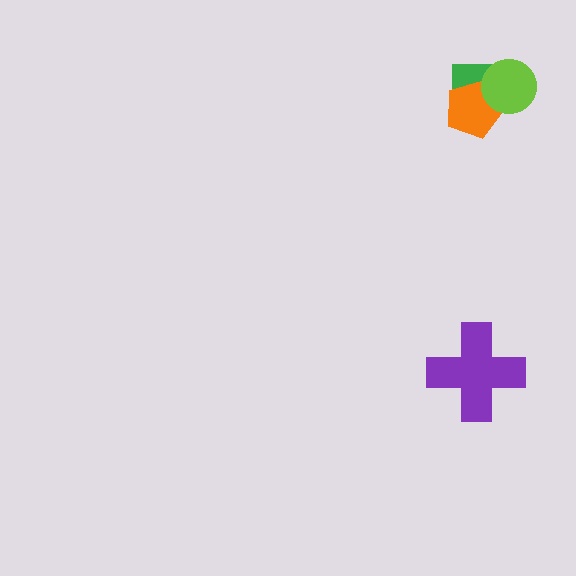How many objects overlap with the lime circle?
2 objects overlap with the lime circle.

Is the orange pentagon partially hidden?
Yes, it is partially covered by another shape.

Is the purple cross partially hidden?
No, no other shape covers it.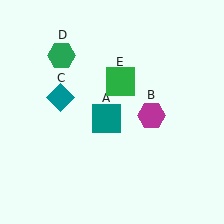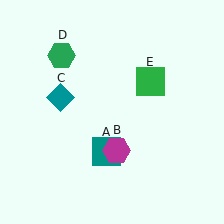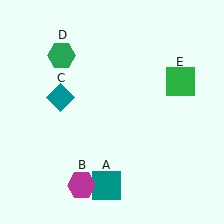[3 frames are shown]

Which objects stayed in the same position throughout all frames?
Teal diamond (object C) and green hexagon (object D) remained stationary.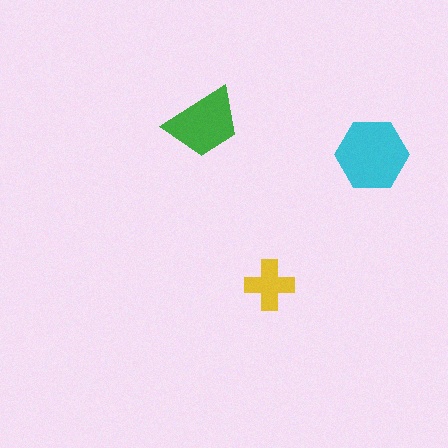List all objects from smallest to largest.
The yellow cross, the green trapezoid, the cyan hexagon.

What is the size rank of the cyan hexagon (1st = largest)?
1st.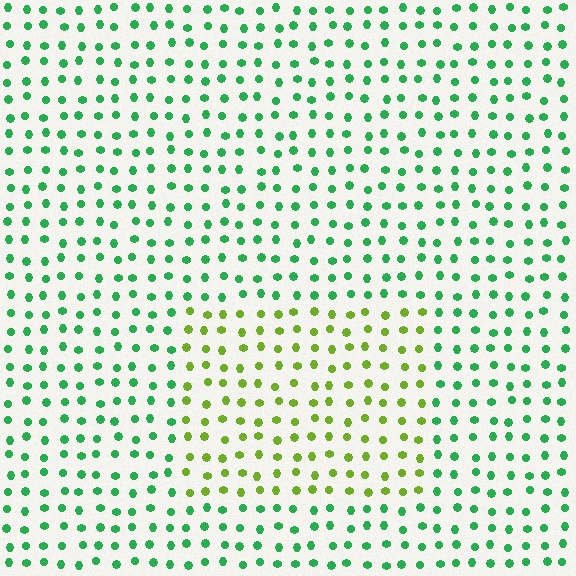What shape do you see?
I see a rectangle.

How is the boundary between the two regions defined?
The boundary is defined purely by a slight shift in hue (about 50 degrees). Spacing, size, and orientation are identical on both sides.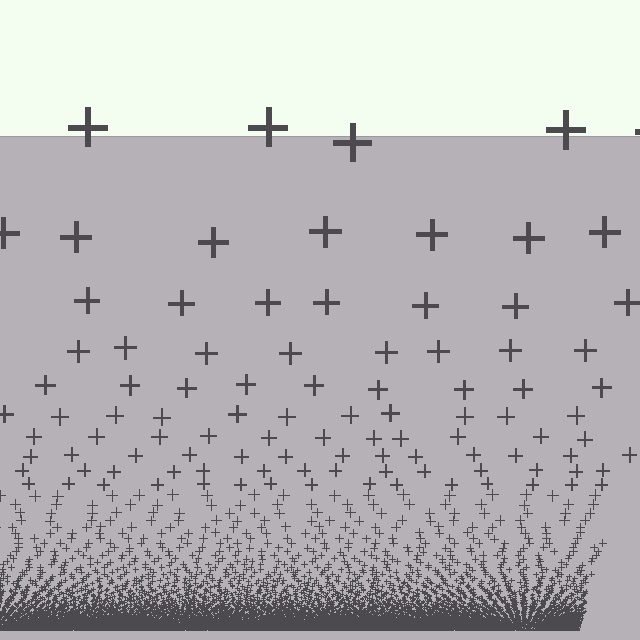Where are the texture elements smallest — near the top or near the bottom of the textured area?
Near the bottom.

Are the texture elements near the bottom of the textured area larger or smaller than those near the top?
Smaller. The gradient is inverted — elements near the bottom are smaller and denser.